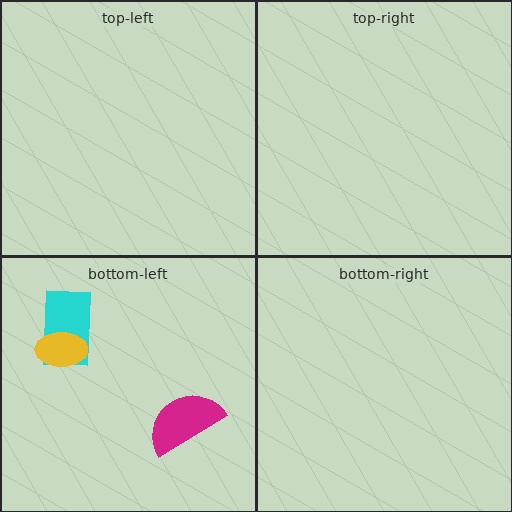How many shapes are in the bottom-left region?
3.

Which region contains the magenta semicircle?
The bottom-left region.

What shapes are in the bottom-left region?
The cyan rectangle, the magenta semicircle, the yellow ellipse.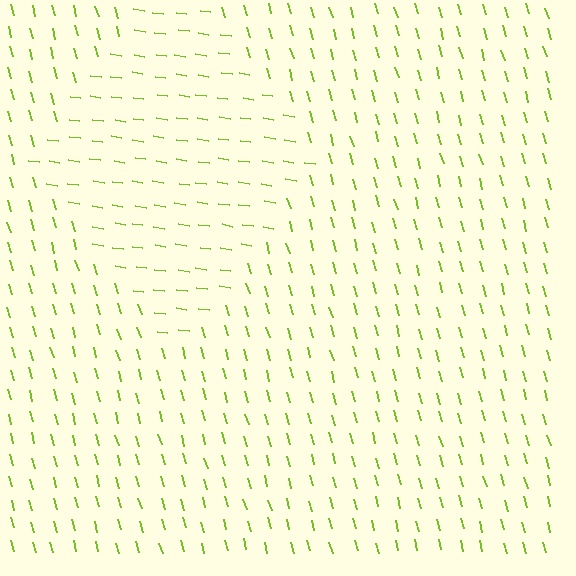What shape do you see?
I see a diamond.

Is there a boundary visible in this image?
Yes, there is a texture boundary formed by a change in line orientation.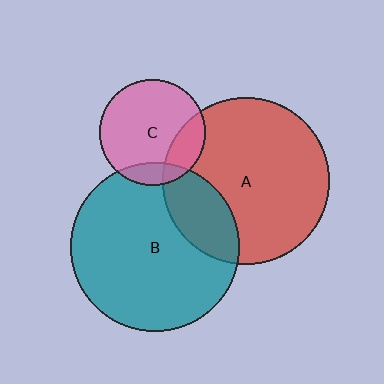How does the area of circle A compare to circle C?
Approximately 2.5 times.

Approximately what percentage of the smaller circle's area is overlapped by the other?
Approximately 20%.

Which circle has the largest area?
Circle B (teal).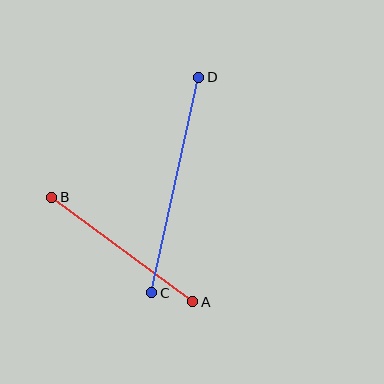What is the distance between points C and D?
The distance is approximately 221 pixels.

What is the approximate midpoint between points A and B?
The midpoint is at approximately (122, 250) pixels.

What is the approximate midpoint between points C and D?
The midpoint is at approximately (175, 185) pixels.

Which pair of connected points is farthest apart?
Points C and D are farthest apart.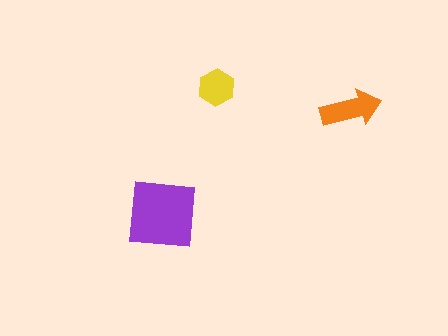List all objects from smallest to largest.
The yellow hexagon, the orange arrow, the purple square.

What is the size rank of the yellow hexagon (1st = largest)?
3rd.